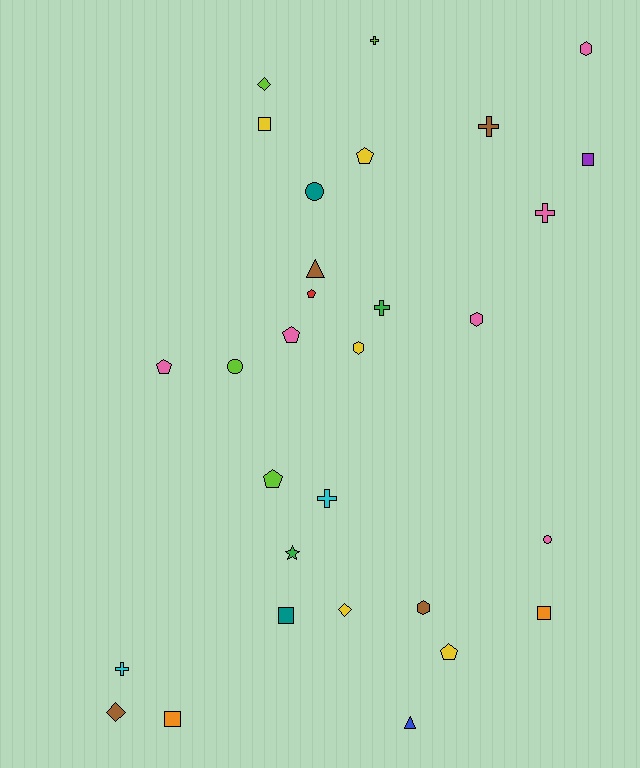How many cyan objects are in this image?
There are 2 cyan objects.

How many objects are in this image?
There are 30 objects.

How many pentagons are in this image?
There are 6 pentagons.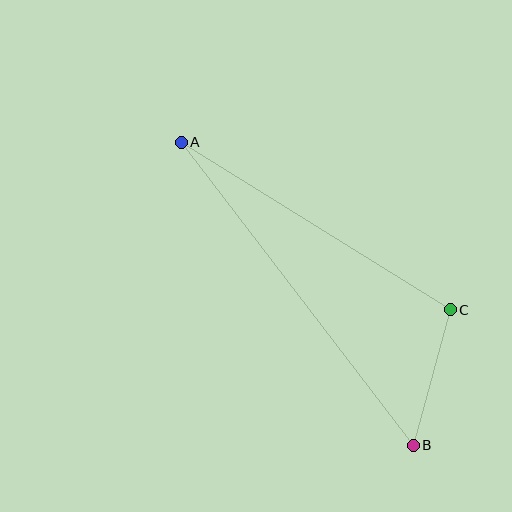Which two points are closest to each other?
Points B and C are closest to each other.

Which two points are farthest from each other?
Points A and B are farthest from each other.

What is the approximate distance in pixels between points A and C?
The distance between A and C is approximately 317 pixels.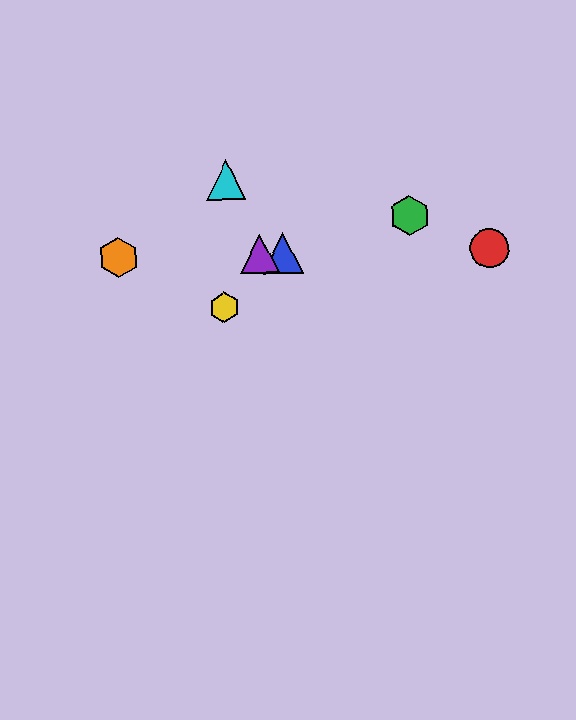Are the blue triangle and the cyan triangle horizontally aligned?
No, the blue triangle is at y≈253 and the cyan triangle is at y≈180.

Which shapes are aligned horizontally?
The red circle, the blue triangle, the purple triangle, the orange hexagon are aligned horizontally.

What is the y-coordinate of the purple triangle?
The purple triangle is at y≈254.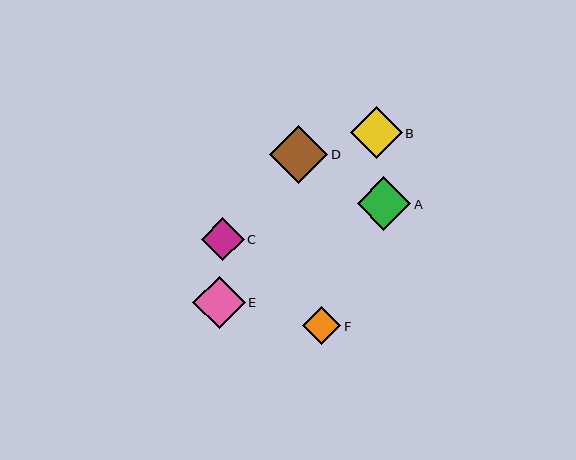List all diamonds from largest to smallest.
From largest to smallest: D, A, E, B, C, F.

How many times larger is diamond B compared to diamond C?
Diamond B is approximately 1.2 times the size of diamond C.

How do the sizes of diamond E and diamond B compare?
Diamond E and diamond B are approximately the same size.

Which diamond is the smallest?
Diamond F is the smallest with a size of approximately 38 pixels.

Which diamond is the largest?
Diamond D is the largest with a size of approximately 58 pixels.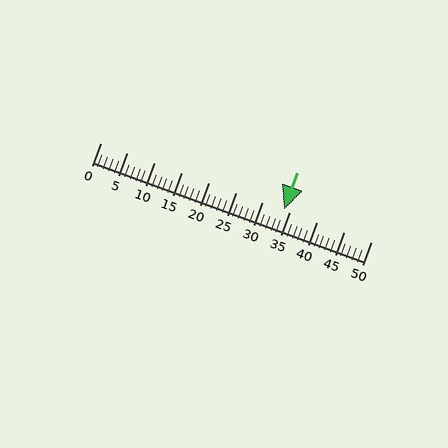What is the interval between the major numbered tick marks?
The major tick marks are spaced 5 units apart.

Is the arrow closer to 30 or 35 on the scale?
The arrow is closer to 35.